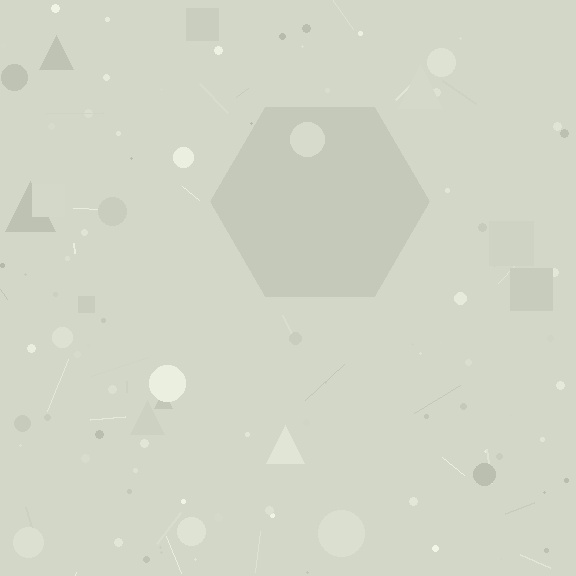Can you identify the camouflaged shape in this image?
The camouflaged shape is a hexagon.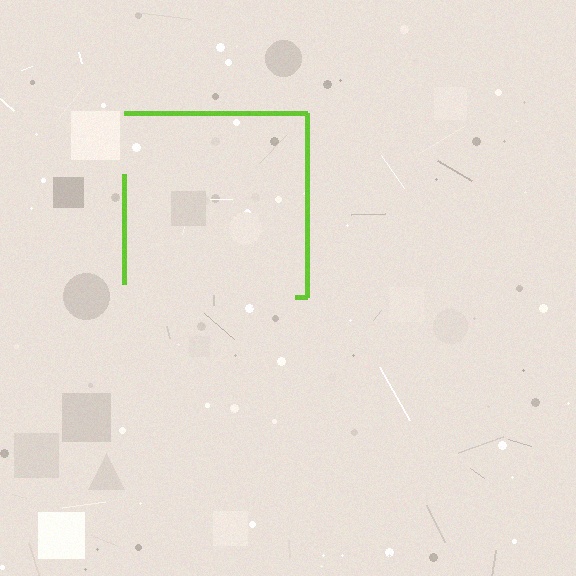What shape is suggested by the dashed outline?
The dashed outline suggests a square.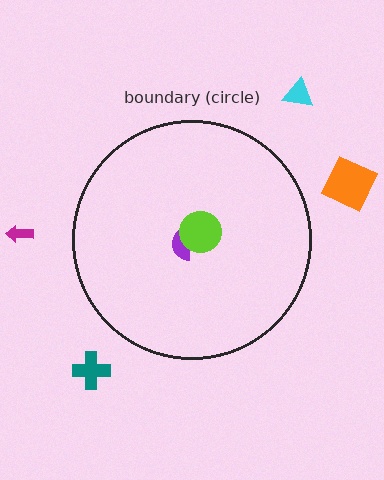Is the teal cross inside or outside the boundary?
Outside.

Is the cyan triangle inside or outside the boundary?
Outside.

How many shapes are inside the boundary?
2 inside, 4 outside.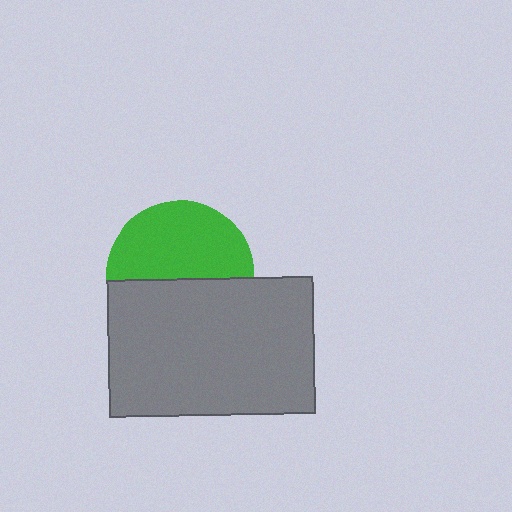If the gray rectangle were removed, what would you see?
You would see the complete green circle.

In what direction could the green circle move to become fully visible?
The green circle could move up. That would shift it out from behind the gray rectangle entirely.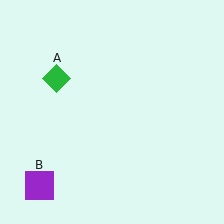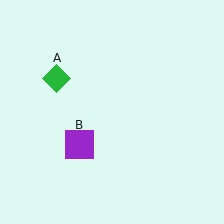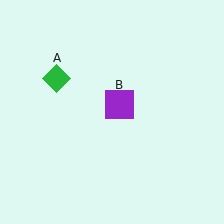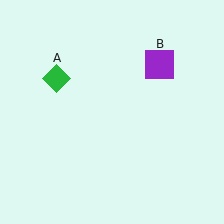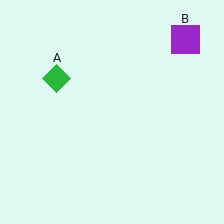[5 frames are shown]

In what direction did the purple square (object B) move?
The purple square (object B) moved up and to the right.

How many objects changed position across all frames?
1 object changed position: purple square (object B).